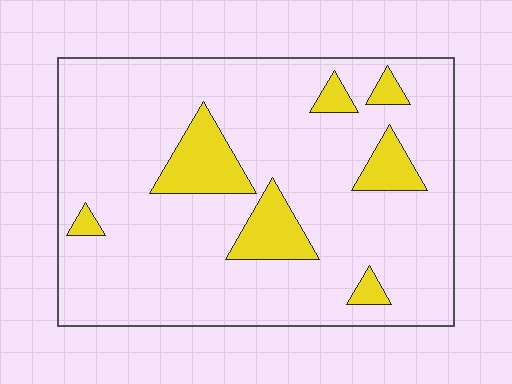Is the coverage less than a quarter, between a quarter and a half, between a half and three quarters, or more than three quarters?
Less than a quarter.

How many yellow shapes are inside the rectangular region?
7.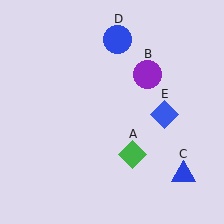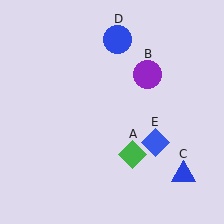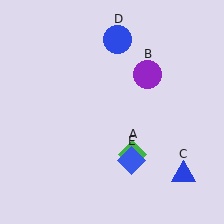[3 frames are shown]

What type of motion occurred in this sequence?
The blue diamond (object E) rotated clockwise around the center of the scene.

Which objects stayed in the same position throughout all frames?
Green diamond (object A) and purple circle (object B) and blue triangle (object C) and blue circle (object D) remained stationary.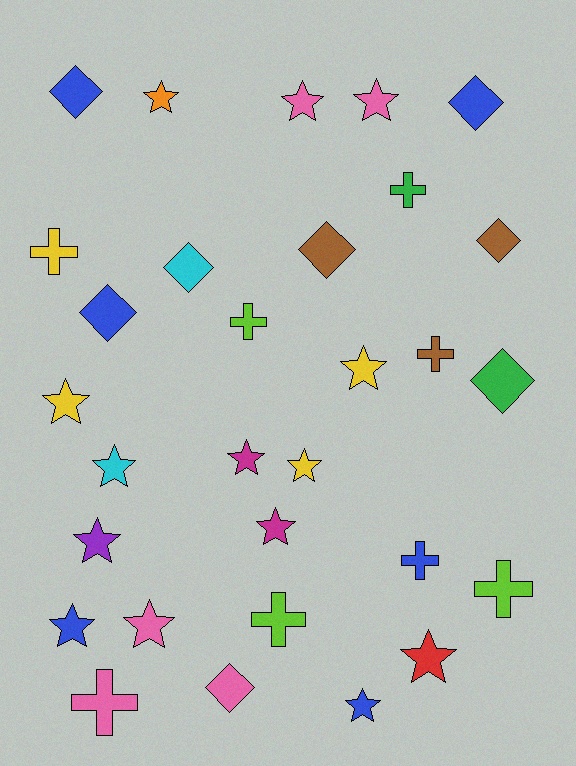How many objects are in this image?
There are 30 objects.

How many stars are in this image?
There are 14 stars.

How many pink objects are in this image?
There are 5 pink objects.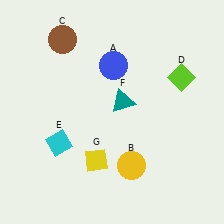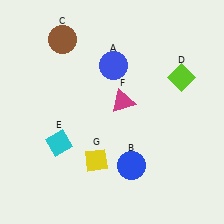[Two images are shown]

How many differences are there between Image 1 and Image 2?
There are 2 differences between the two images.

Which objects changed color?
B changed from yellow to blue. F changed from teal to magenta.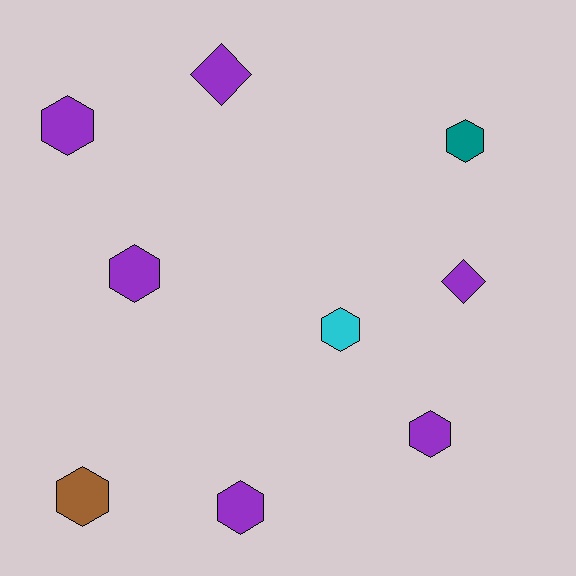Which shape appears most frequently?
Hexagon, with 7 objects.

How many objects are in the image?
There are 9 objects.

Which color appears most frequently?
Purple, with 6 objects.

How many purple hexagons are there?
There are 4 purple hexagons.